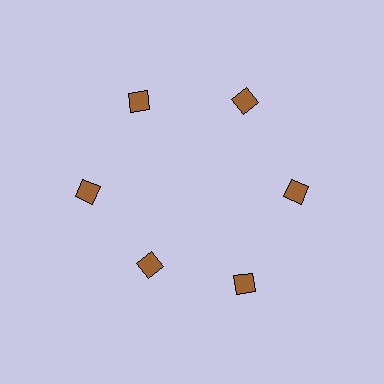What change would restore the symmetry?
The symmetry would be restored by moving it outward, back onto the ring so that all 6 diamonds sit at equal angles and equal distance from the center.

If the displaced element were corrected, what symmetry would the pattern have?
It would have 6-fold rotational symmetry — the pattern would map onto itself every 60 degrees.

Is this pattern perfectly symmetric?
No. The 6 brown diamonds are arranged in a ring, but one element near the 7 o'clock position is pulled inward toward the center, breaking the 6-fold rotational symmetry.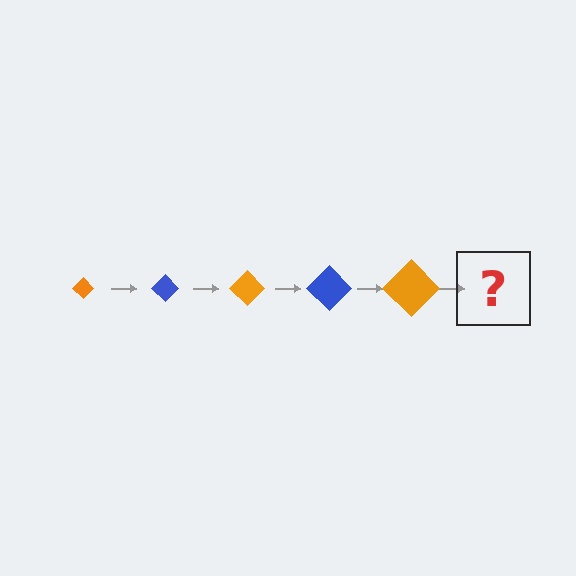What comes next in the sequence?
The next element should be a blue diamond, larger than the previous one.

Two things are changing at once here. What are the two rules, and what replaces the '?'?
The two rules are that the diamond grows larger each step and the color cycles through orange and blue. The '?' should be a blue diamond, larger than the previous one.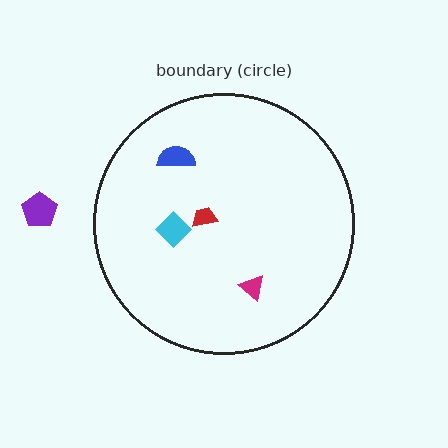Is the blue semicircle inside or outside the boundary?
Inside.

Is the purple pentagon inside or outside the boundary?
Outside.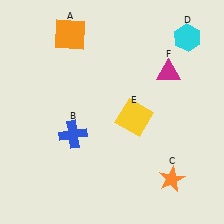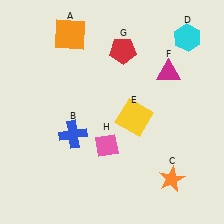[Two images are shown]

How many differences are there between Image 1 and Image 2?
There are 2 differences between the two images.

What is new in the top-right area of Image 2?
A red pentagon (G) was added in the top-right area of Image 2.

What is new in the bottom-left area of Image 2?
A pink diamond (H) was added in the bottom-left area of Image 2.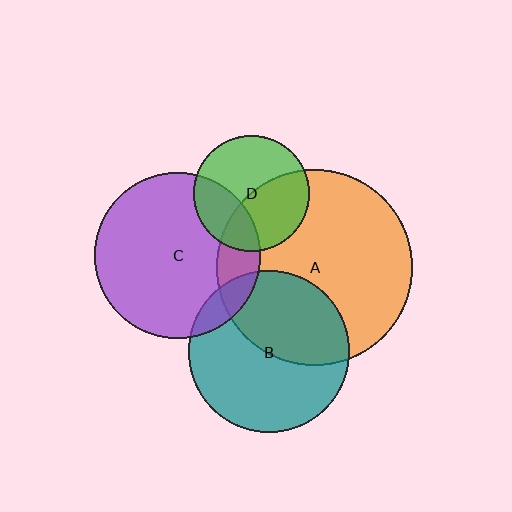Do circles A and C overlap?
Yes.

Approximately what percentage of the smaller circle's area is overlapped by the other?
Approximately 15%.